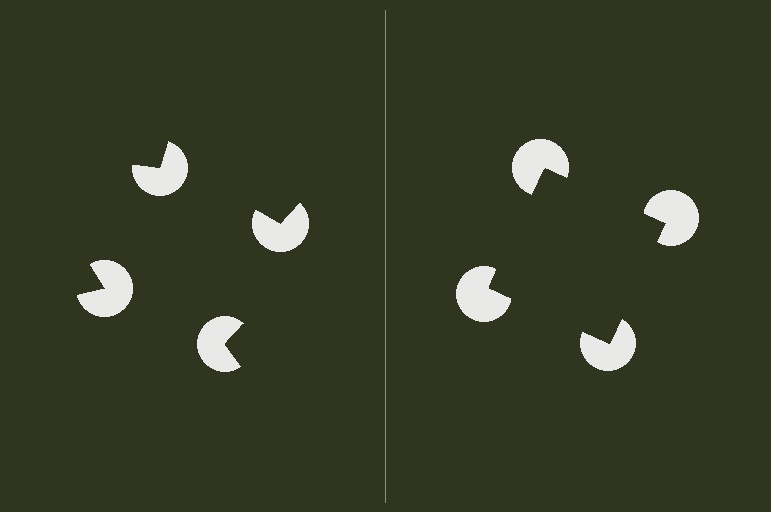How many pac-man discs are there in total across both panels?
8 — 4 on each side.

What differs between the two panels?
The pac-man discs are positioned identically on both sides; only the wedge orientations differ. On the right they align to a square; on the left they are misaligned.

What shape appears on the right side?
An illusory square.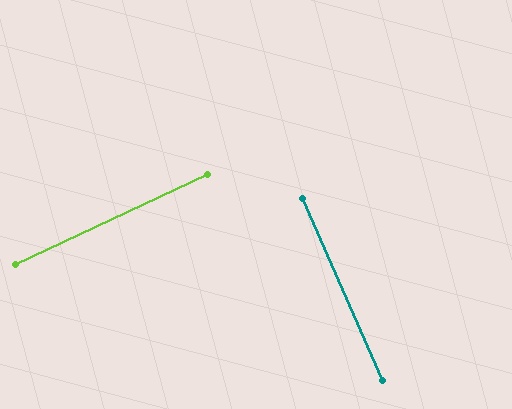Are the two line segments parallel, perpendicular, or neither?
Perpendicular — they meet at approximately 88°.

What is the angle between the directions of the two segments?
Approximately 88 degrees.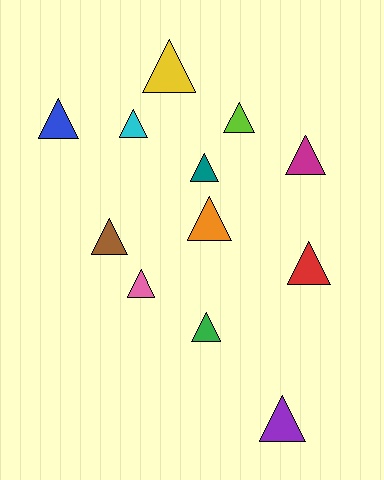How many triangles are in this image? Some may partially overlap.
There are 12 triangles.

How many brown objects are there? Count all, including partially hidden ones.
There is 1 brown object.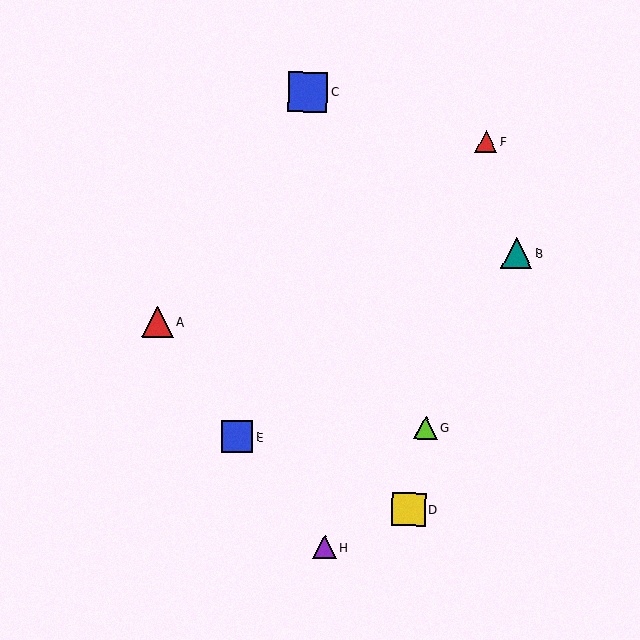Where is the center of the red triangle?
The center of the red triangle is at (486, 142).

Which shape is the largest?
The blue square (labeled C) is the largest.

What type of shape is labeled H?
Shape H is a purple triangle.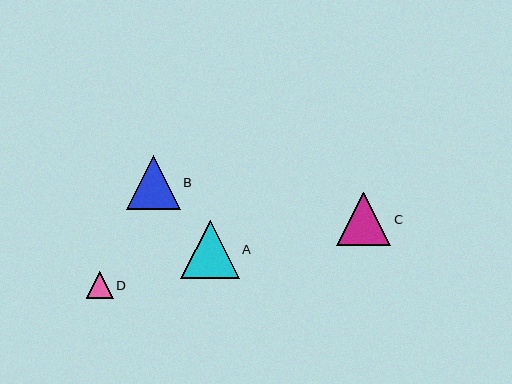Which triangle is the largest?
Triangle A is the largest with a size of approximately 59 pixels.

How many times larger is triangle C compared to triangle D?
Triangle C is approximately 2.0 times the size of triangle D.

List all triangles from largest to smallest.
From largest to smallest: A, B, C, D.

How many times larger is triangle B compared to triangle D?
Triangle B is approximately 2.0 times the size of triangle D.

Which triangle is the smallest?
Triangle D is the smallest with a size of approximately 27 pixels.